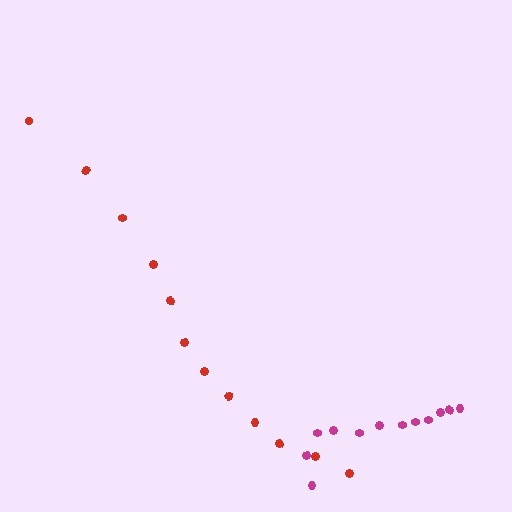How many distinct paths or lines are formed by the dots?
There are 2 distinct paths.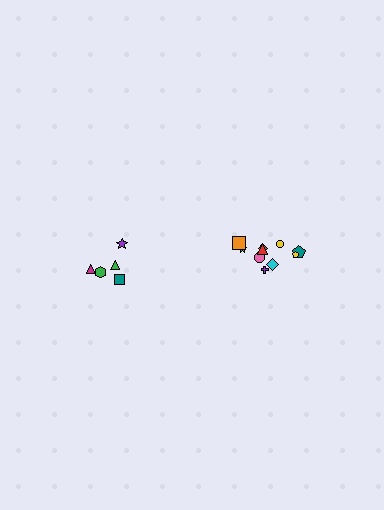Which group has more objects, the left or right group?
The right group.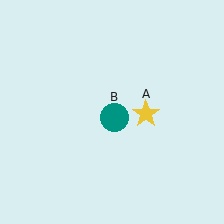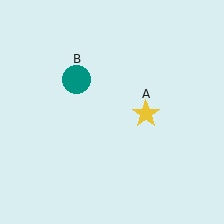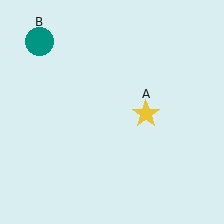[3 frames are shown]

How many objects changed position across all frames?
1 object changed position: teal circle (object B).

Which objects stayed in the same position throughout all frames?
Yellow star (object A) remained stationary.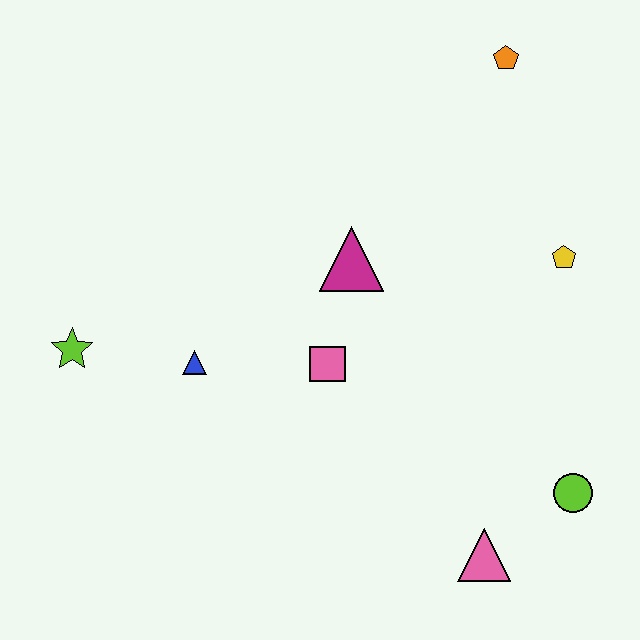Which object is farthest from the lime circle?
The lime star is farthest from the lime circle.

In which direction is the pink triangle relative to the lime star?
The pink triangle is to the right of the lime star.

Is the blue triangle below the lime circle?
No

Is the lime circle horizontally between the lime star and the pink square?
No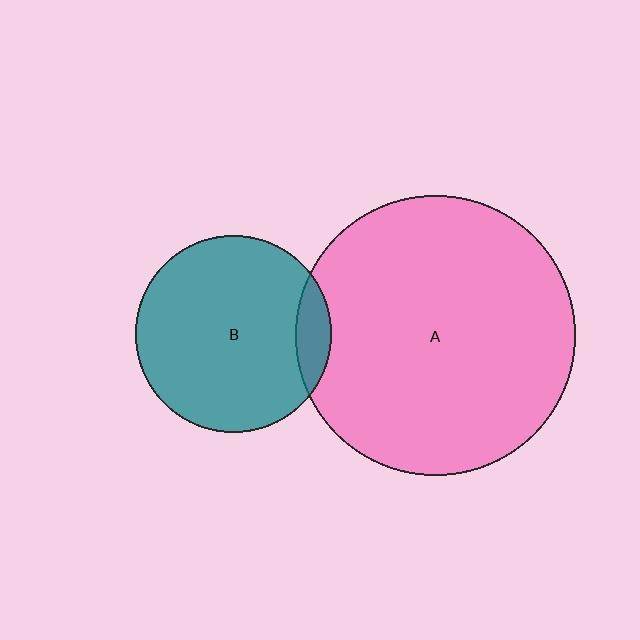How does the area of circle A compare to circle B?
Approximately 2.0 times.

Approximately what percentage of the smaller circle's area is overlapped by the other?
Approximately 10%.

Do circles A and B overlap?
Yes.